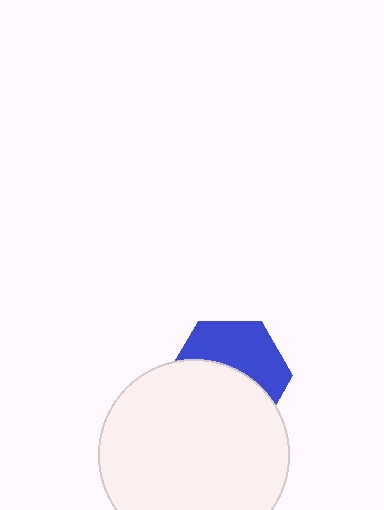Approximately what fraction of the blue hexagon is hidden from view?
Roughly 54% of the blue hexagon is hidden behind the white circle.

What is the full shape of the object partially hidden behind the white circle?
The partially hidden object is a blue hexagon.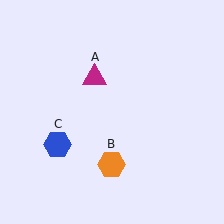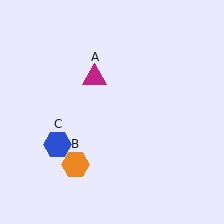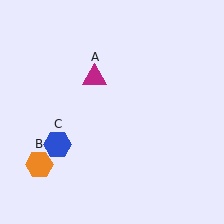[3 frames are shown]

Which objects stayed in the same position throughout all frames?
Magenta triangle (object A) and blue hexagon (object C) remained stationary.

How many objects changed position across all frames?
1 object changed position: orange hexagon (object B).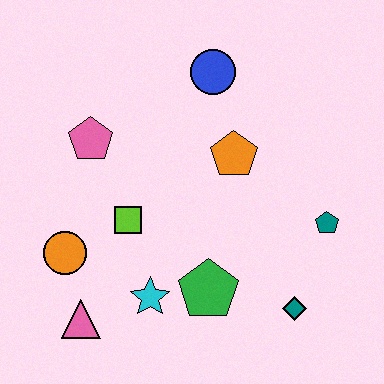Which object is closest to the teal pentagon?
The teal diamond is closest to the teal pentagon.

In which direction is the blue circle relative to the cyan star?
The blue circle is above the cyan star.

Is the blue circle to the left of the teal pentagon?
Yes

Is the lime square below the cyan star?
No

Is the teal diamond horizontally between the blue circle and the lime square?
No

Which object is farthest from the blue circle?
The pink triangle is farthest from the blue circle.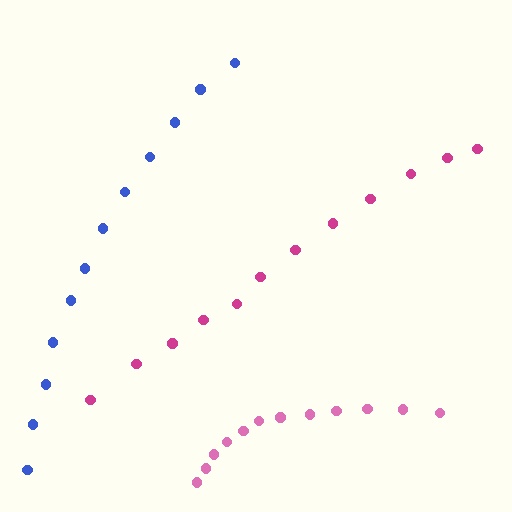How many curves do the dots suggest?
There are 3 distinct paths.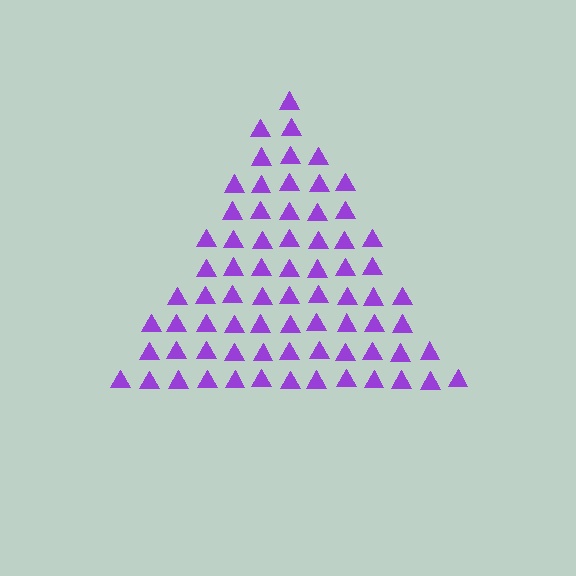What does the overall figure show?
The overall figure shows a triangle.